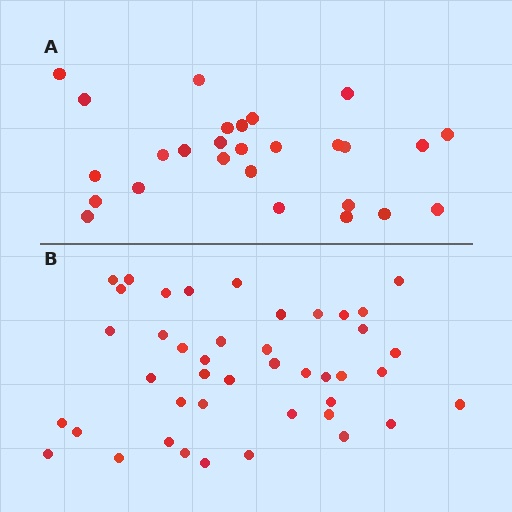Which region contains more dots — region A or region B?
Region B (the bottom region) has more dots.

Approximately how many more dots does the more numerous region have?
Region B has approximately 15 more dots than region A.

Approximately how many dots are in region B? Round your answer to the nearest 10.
About 40 dots. (The exact count is 43, which rounds to 40.)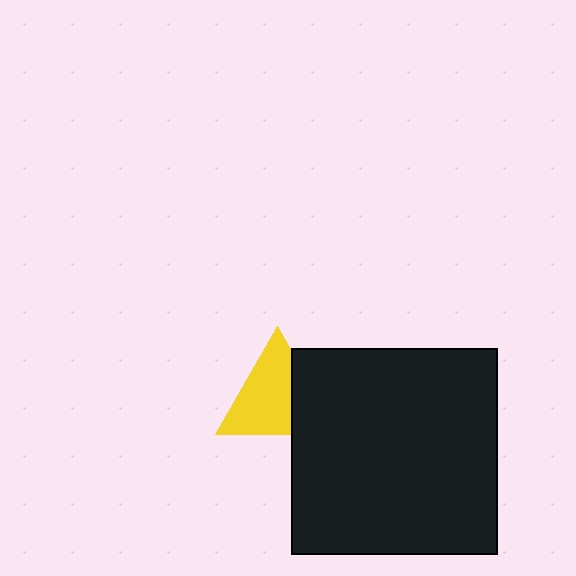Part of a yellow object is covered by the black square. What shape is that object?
It is a triangle.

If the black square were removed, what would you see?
You would see the complete yellow triangle.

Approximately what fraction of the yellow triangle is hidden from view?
Roughly 30% of the yellow triangle is hidden behind the black square.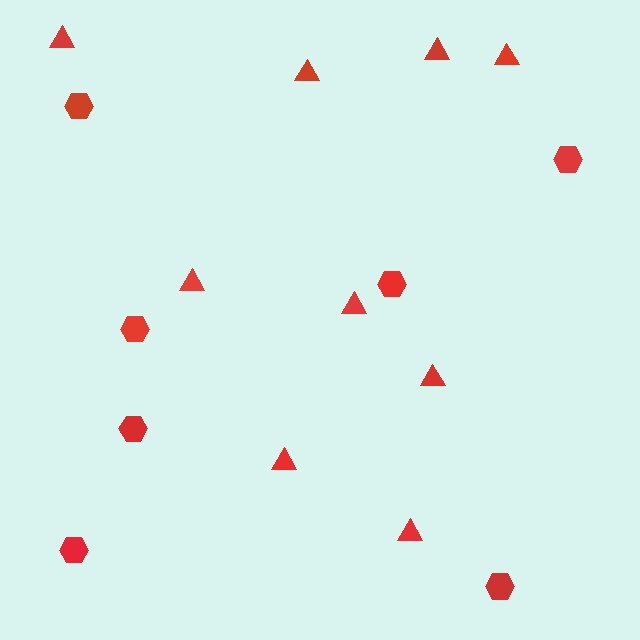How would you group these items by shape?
There are 2 groups: one group of triangles (9) and one group of hexagons (7).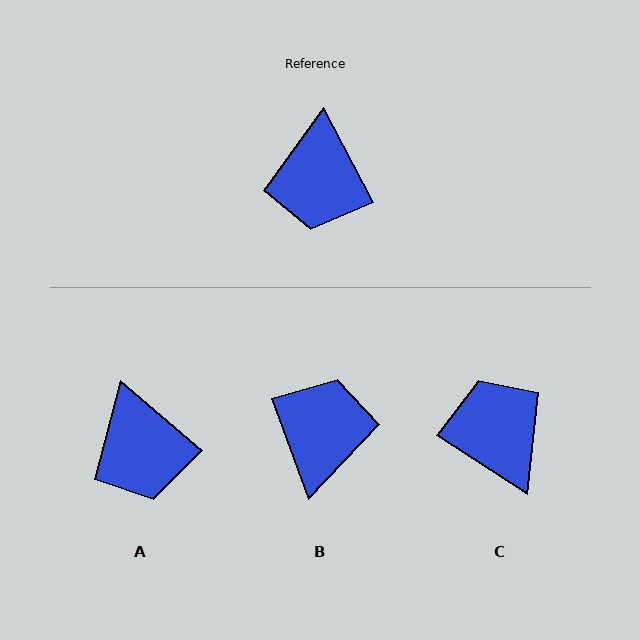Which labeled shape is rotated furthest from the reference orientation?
B, about 172 degrees away.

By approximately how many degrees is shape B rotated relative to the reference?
Approximately 172 degrees counter-clockwise.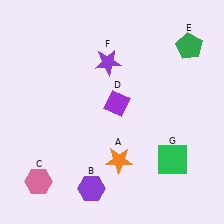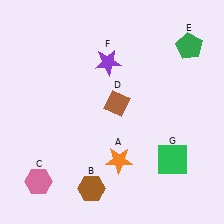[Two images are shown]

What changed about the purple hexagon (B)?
In Image 1, B is purple. In Image 2, it changed to brown.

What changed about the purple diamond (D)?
In Image 1, D is purple. In Image 2, it changed to brown.